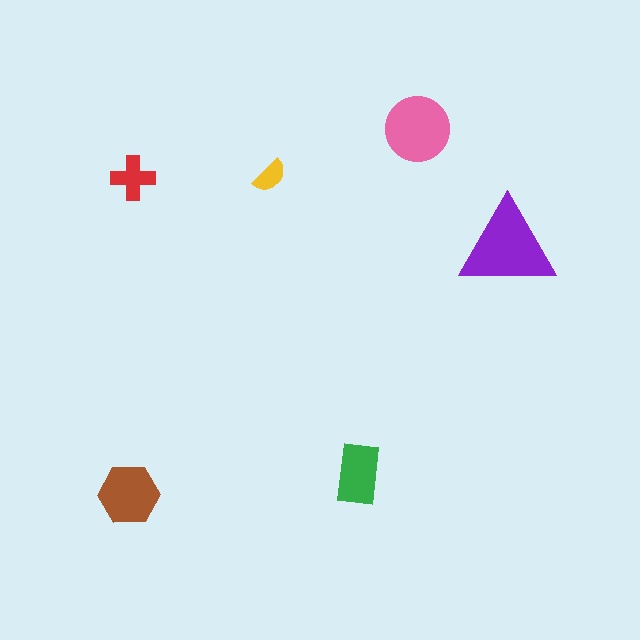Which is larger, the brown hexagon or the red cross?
The brown hexagon.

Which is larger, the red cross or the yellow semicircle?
The red cross.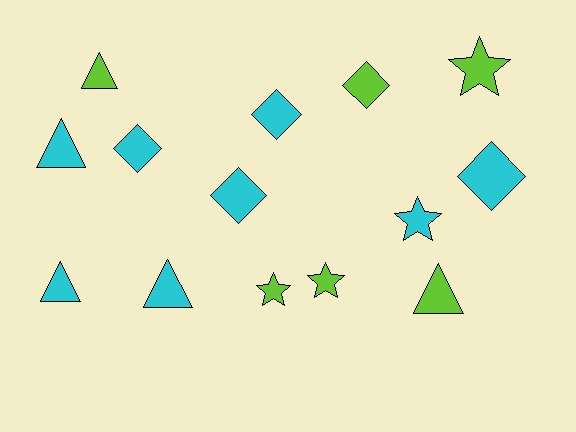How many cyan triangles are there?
There are 3 cyan triangles.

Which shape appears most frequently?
Diamond, with 5 objects.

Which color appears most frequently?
Cyan, with 8 objects.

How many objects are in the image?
There are 14 objects.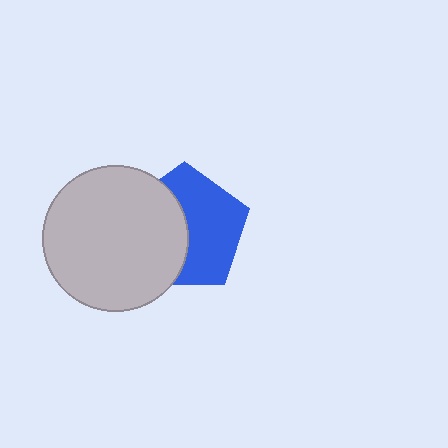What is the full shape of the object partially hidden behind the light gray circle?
The partially hidden object is a blue pentagon.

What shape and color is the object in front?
The object in front is a light gray circle.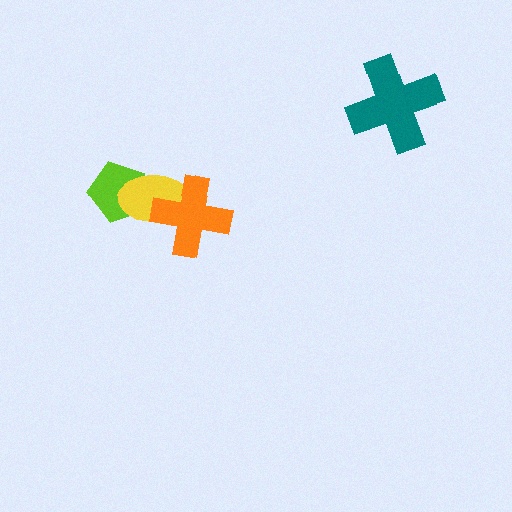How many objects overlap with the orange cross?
1 object overlaps with the orange cross.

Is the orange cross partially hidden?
No, no other shape covers it.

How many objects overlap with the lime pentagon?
1 object overlaps with the lime pentagon.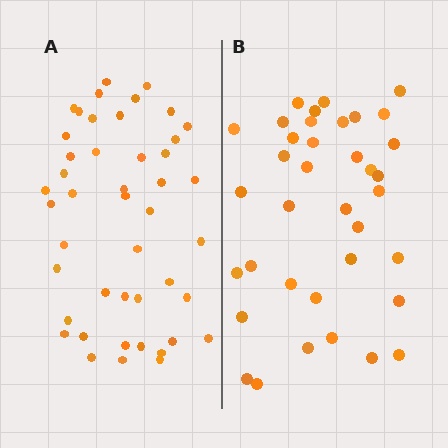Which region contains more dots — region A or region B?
Region A (the left region) has more dots.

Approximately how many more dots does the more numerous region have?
Region A has roughly 8 or so more dots than region B.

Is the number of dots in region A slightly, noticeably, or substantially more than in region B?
Region A has only slightly more — the two regions are fairly close. The ratio is roughly 1.2 to 1.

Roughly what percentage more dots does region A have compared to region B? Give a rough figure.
About 20% more.